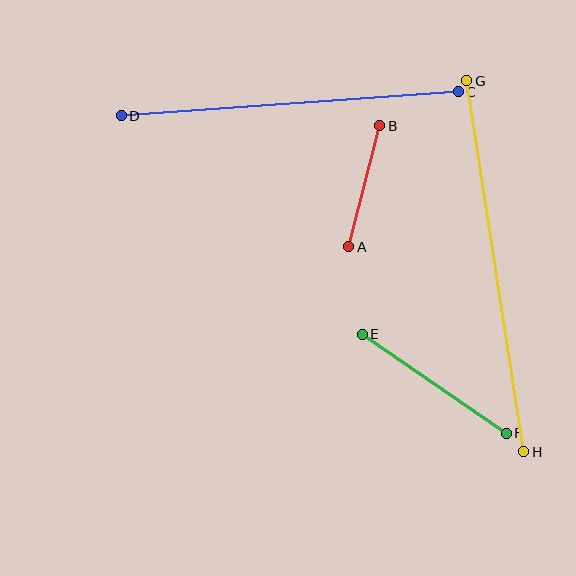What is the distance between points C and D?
The distance is approximately 338 pixels.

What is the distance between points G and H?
The distance is approximately 376 pixels.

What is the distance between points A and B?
The distance is approximately 125 pixels.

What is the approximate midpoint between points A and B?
The midpoint is at approximately (364, 186) pixels.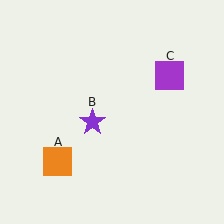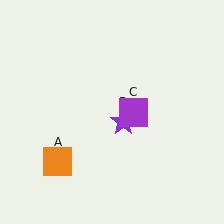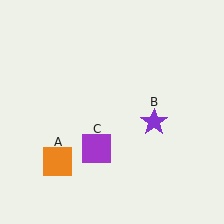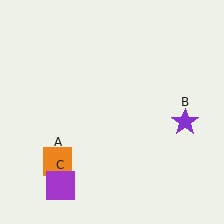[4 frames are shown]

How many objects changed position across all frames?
2 objects changed position: purple star (object B), purple square (object C).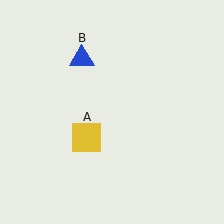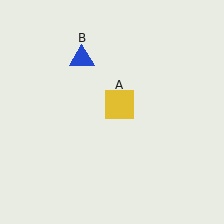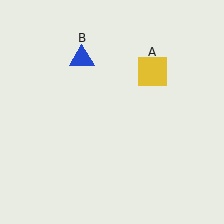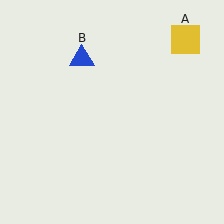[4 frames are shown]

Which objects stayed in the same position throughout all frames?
Blue triangle (object B) remained stationary.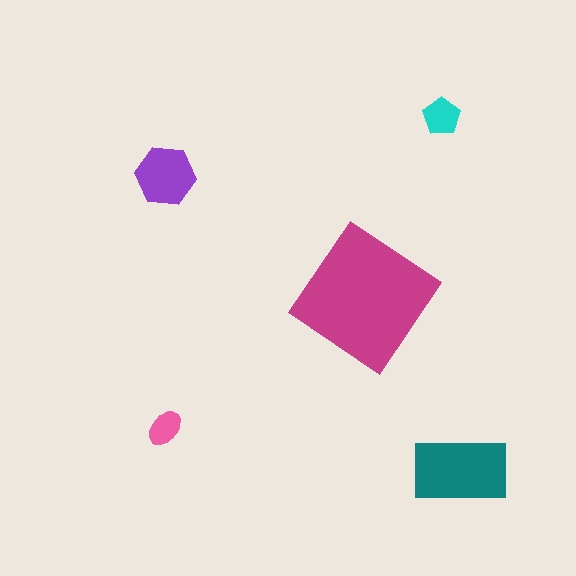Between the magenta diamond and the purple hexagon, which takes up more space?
The magenta diamond.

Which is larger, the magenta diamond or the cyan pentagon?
The magenta diamond.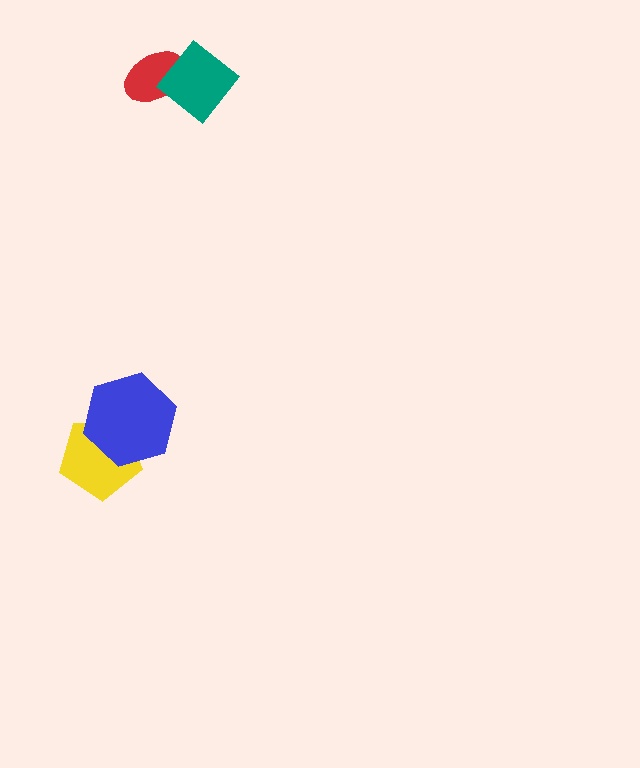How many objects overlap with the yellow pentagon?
1 object overlaps with the yellow pentagon.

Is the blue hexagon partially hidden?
No, no other shape covers it.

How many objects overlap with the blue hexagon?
1 object overlaps with the blue hexagon.